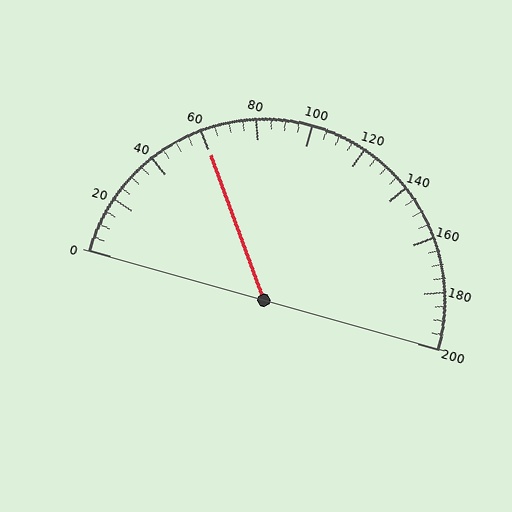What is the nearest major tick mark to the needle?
The nearest major tick mark is 60.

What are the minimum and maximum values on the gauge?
The gauge ranges from 0 to 200.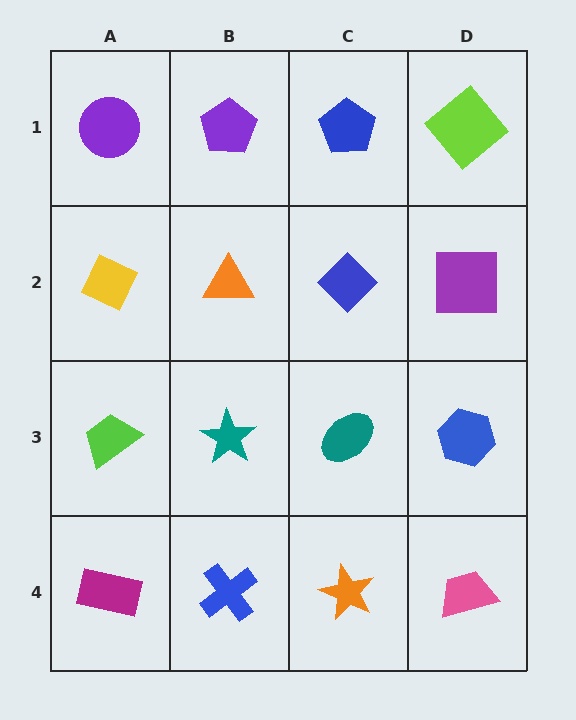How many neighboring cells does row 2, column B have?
4.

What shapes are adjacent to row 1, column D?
A purple square (row 2, column D), a blue pentagon (row 1, column C).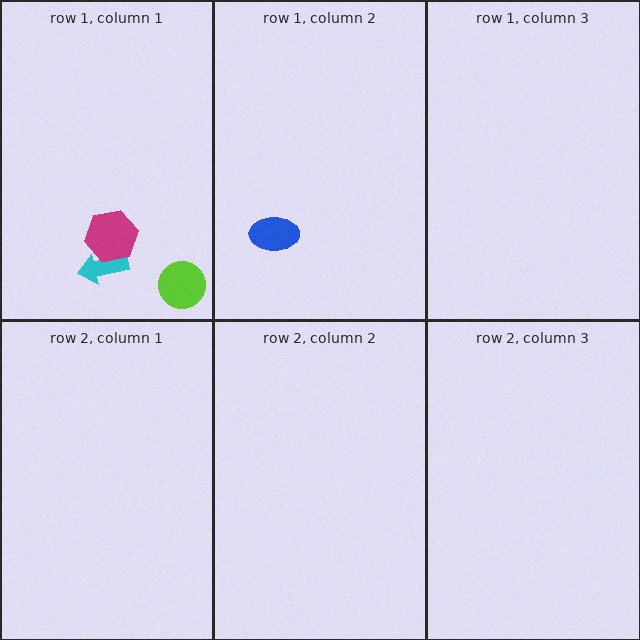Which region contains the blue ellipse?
The row 1, column 2 region.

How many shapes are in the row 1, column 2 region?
1.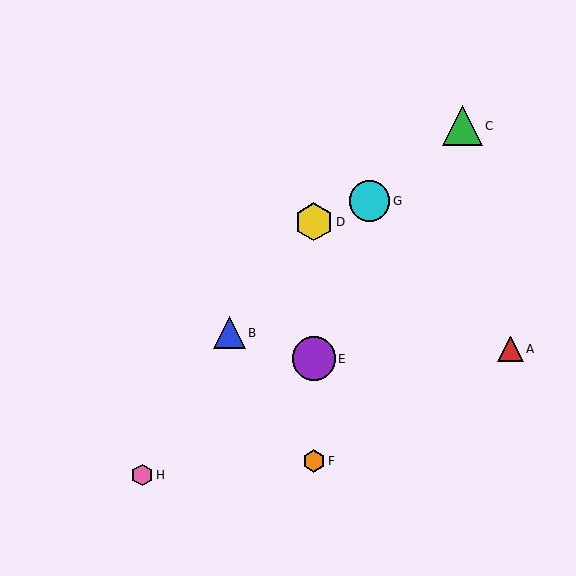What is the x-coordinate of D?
Object D is at x≈314.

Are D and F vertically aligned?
Yes, both are at x≈314.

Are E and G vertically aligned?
No, E is at x≈314 and G is at x≈370.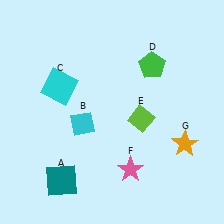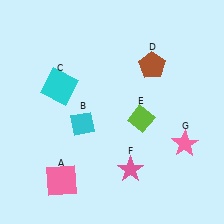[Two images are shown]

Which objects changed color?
A changed from teal to pink. D changed from green to brown. G changed from orange to pink.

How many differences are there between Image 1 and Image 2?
There are 3 differences between the two images.